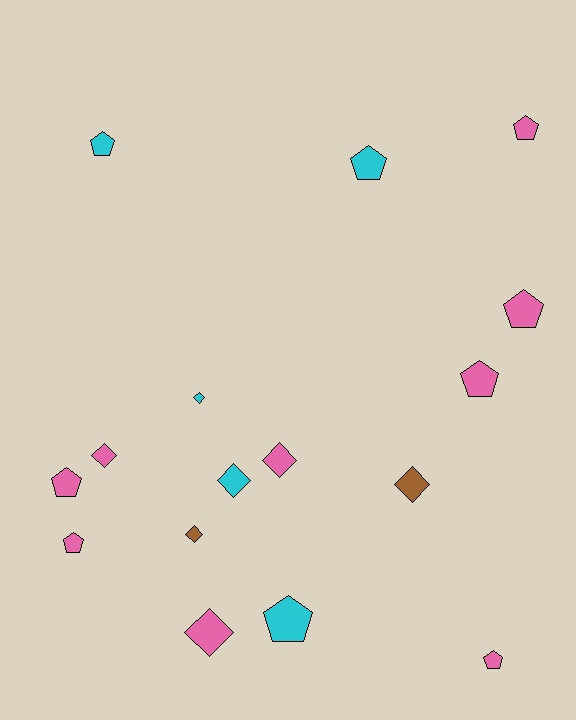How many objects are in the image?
There are 16 objects.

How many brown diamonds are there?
There are 2 brown diamonds.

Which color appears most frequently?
Pink, with 9 objects.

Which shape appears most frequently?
Pentagon, with 9 objects.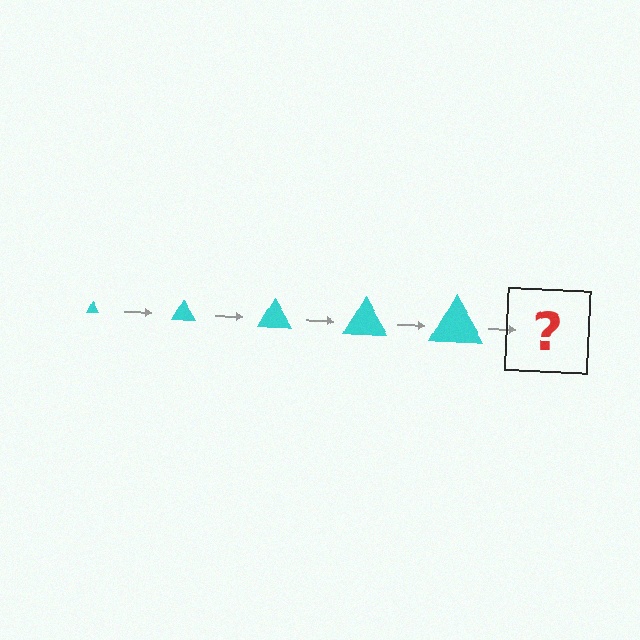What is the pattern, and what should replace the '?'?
The pattern is that the triangle gets progressively larger each step. The '?' should be a cyan triangle, larger than the previous one.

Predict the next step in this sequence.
The next step is a cyan triangle, larger than the previous one.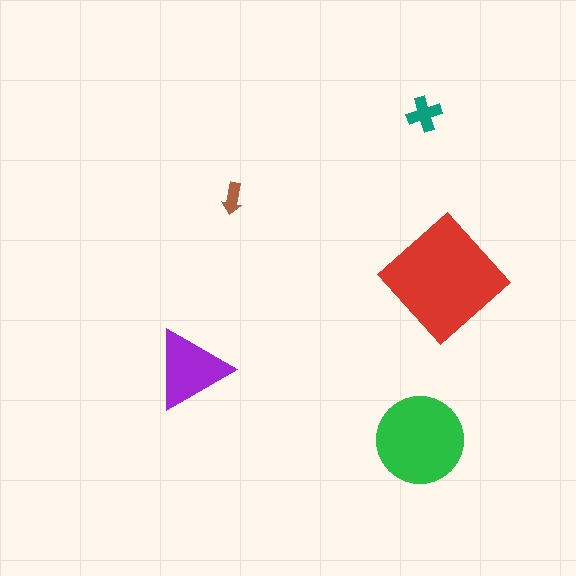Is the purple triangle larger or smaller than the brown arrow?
Larger.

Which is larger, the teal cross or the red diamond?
The red diamond.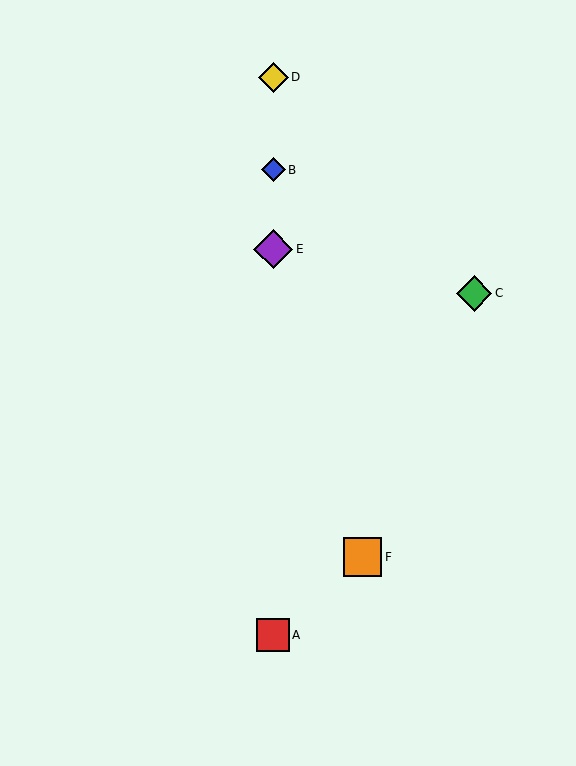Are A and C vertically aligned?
No, A is at x≈273 and C is at x≈474.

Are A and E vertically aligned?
Yes, both are at x≈273.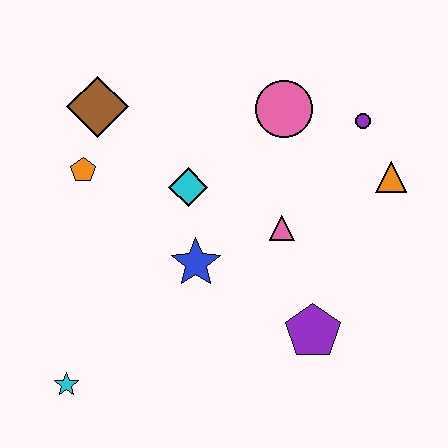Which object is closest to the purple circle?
The orange triangle is closest to the purple circle.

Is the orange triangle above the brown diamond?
No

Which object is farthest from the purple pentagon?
The brown diamond is farthest from the purple pentagon.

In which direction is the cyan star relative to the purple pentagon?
The cyan star is to the left of the purple pentagon.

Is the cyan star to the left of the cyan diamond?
Yes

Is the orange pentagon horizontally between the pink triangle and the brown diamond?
No